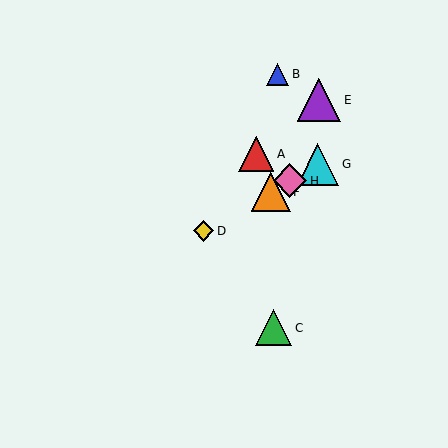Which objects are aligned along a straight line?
Objects D, F, G, H are aligned along a straight line.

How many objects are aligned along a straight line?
4 objects (D, F, G, H) are aligned along a straight line.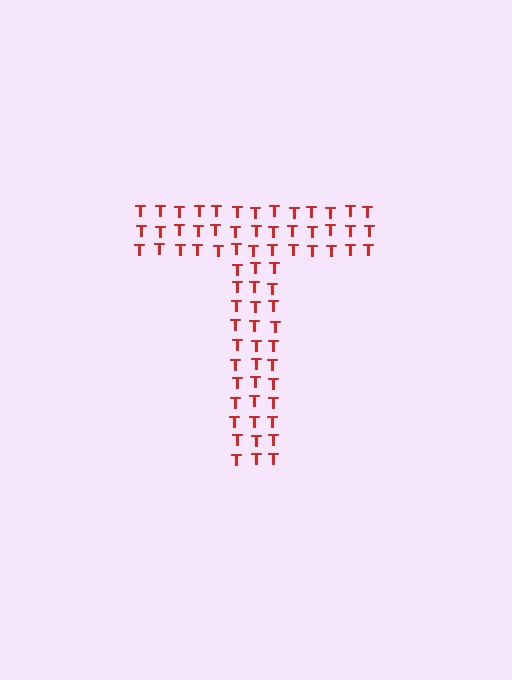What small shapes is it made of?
It is made of small letter T's.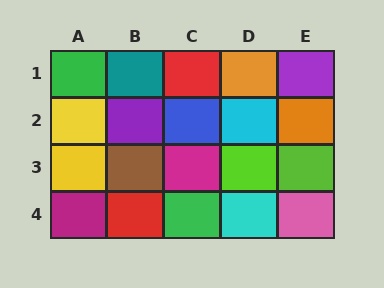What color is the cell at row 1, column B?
Teal.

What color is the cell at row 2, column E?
Orange.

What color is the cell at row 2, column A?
Yellow.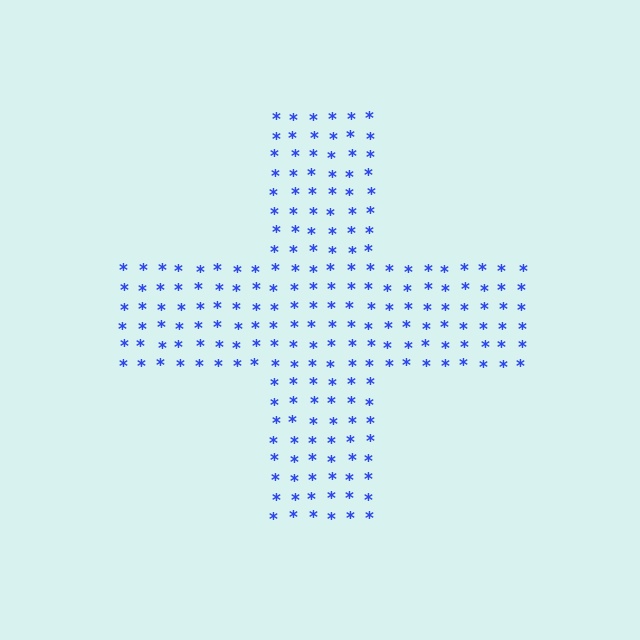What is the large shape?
The large shape is a cross.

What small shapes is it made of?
It is made of small asterisks.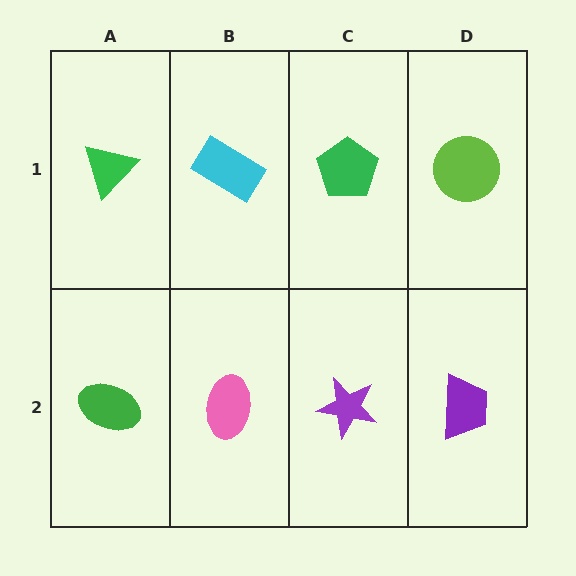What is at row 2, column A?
A green ellipse.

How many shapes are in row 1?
4 shapes.